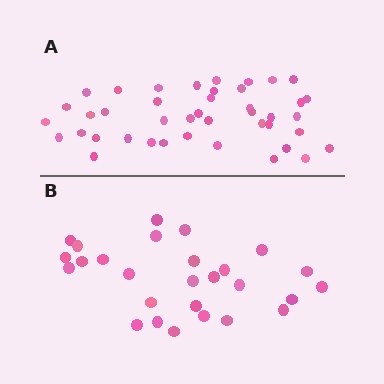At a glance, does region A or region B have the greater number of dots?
Region A (the top region) has more dots.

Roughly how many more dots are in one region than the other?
Region A has approximately 15 more dots than region B.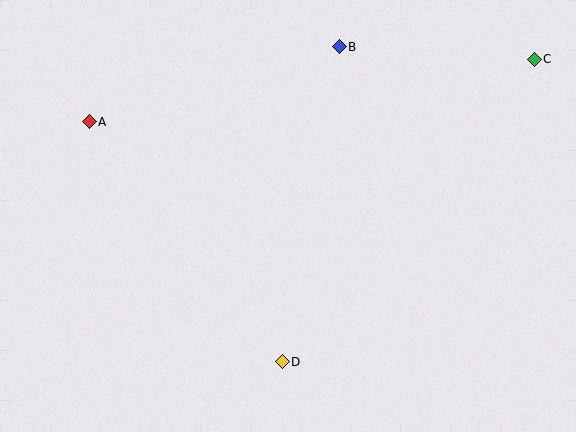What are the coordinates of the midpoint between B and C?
The midpoint between B and C is at (437, 53).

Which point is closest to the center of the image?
Point D at (282, 362) is closest to the center.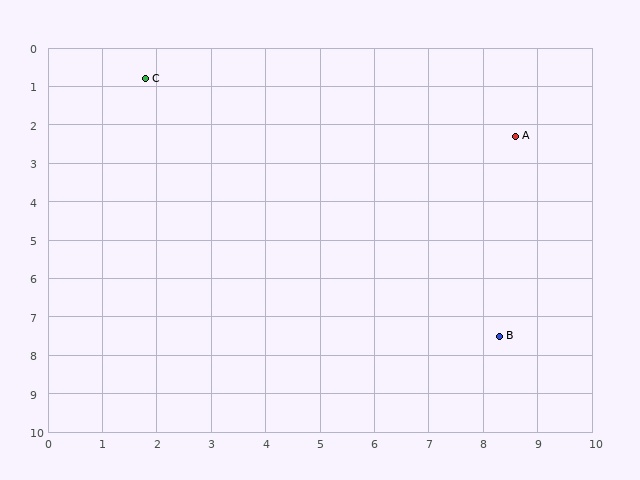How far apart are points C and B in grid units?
Points C and B are about 9.3 grid units apart.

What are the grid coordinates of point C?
Point C is at approximately (1.8, 0.8).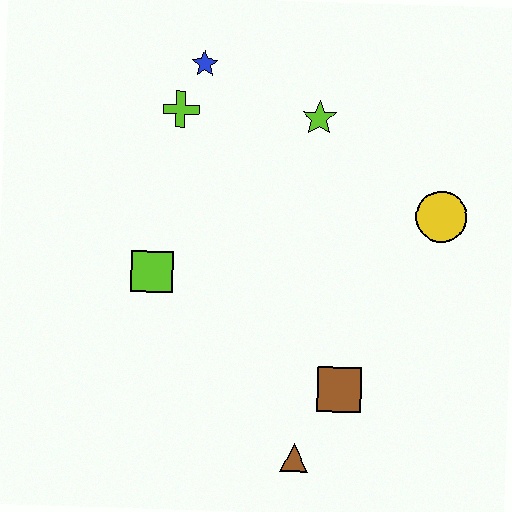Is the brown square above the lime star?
No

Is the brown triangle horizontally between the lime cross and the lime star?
Yes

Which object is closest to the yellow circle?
The lime star is closest to the yellow circle.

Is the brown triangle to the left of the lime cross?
No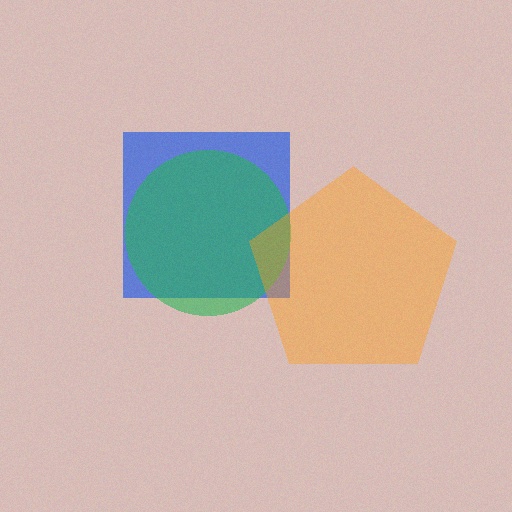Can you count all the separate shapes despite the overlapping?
Yes, there are 3 separate shapes.